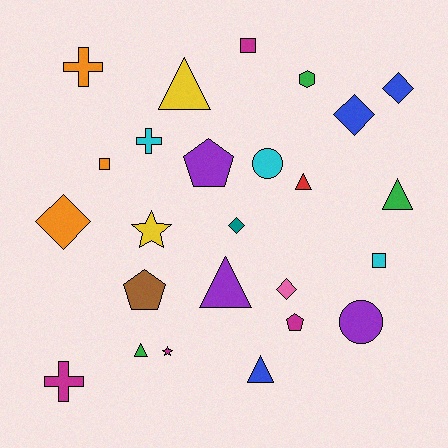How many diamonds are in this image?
There are 5 diamonds.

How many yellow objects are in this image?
There are 2 yellow objects.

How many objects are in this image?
There are 25 objects.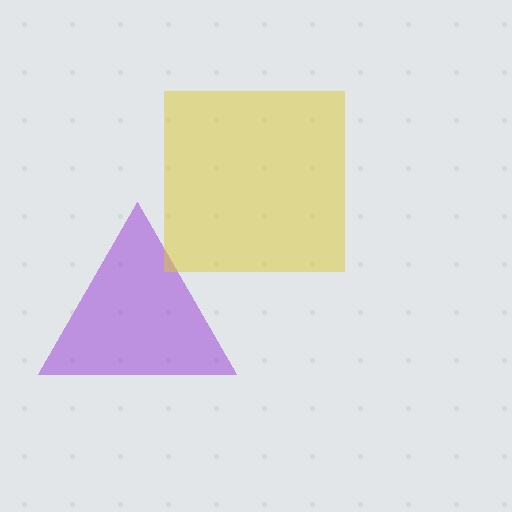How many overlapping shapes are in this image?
There are 2 overlapping shapes in the image.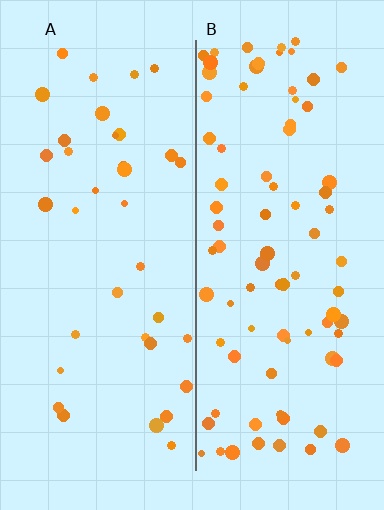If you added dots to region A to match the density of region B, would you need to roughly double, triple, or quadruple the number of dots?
Approximately double.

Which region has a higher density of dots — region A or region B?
B (the right).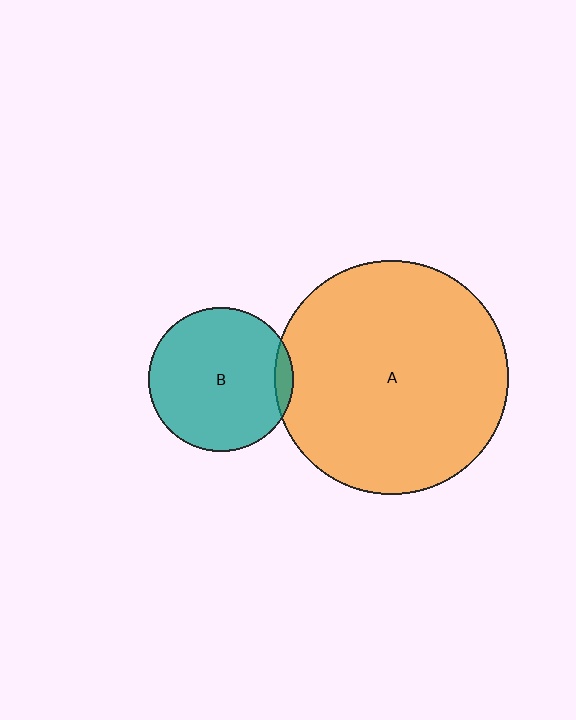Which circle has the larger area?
Circle A (orange).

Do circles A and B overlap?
Yes.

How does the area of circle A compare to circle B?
Approximately 2.6 times.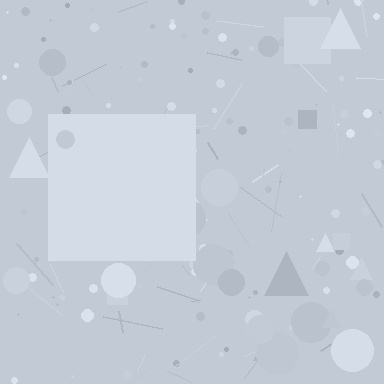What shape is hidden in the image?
A square is hidden in the image.